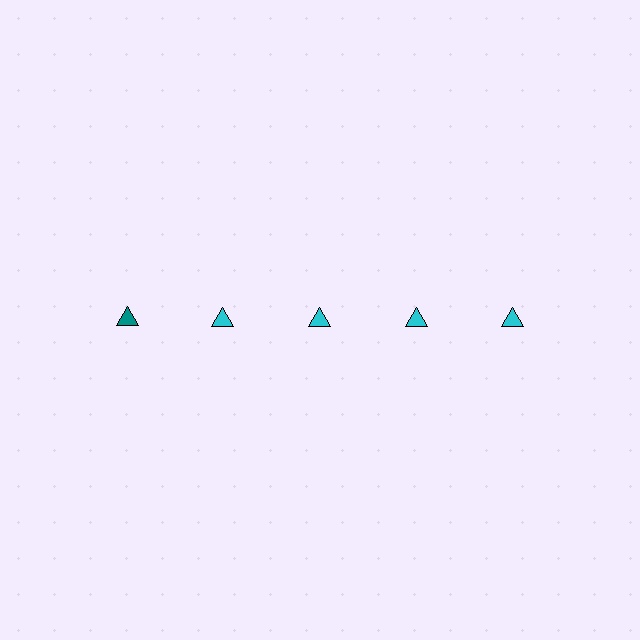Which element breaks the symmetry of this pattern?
The teal triangle in the top row, leftmost column breaks the symmetry. All other shapes are cyan triangles.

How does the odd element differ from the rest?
It has a different color: teal instead of cyan.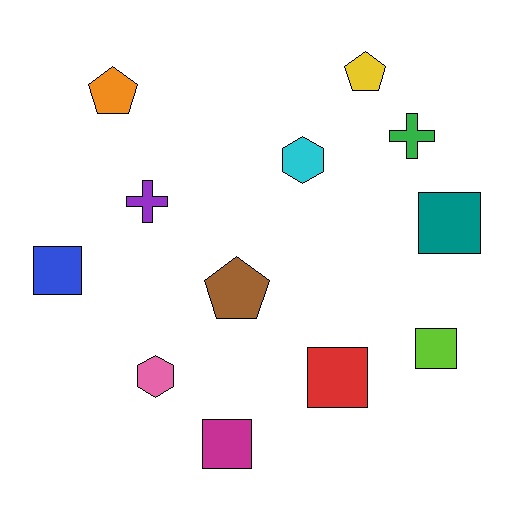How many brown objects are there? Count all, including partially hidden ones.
There is 1 brown object.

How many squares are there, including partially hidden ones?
There are 5 squares.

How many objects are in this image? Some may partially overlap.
There are 12 objects.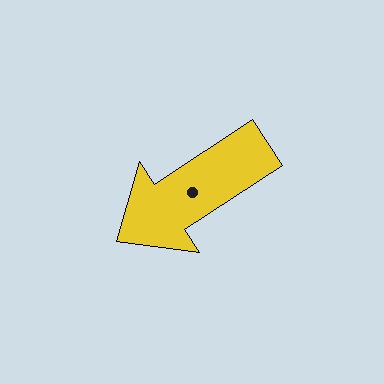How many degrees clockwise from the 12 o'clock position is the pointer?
Approximately 237 degrees.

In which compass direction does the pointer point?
Southwest.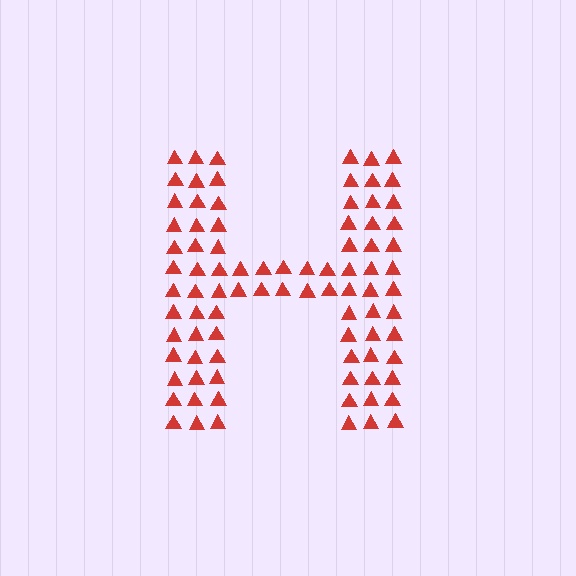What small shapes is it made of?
It is made of small triangles.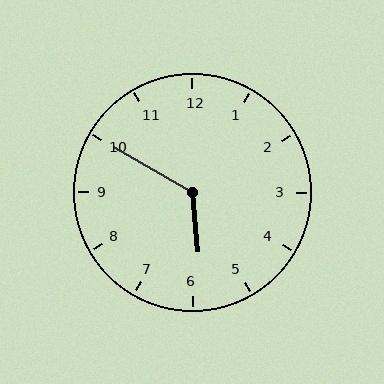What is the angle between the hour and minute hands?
Approximately 125 degrees.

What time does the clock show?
5:50.